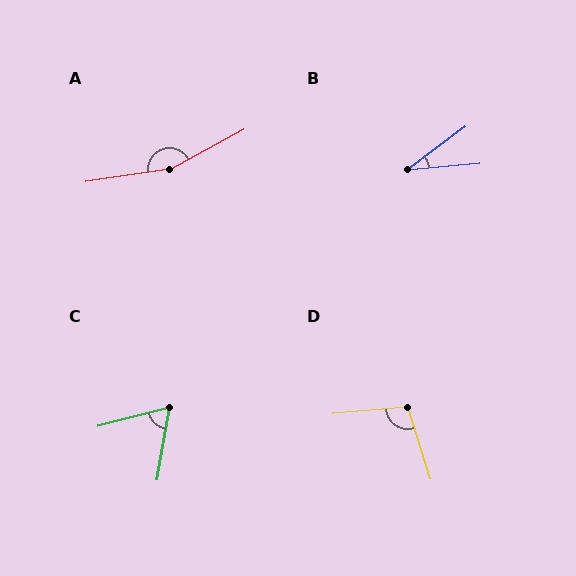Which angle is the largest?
A, at approximately 160 degrees.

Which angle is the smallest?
B, at approximately 32 degrees.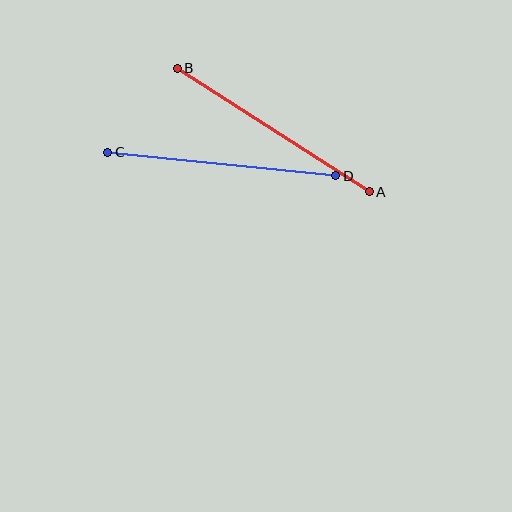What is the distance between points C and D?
The distance is approximately 229 pixels.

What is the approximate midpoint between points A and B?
The midpoint is at approximately (273, 130) pixels.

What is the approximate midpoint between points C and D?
The midpoint is at approximately (222, 164) pixels.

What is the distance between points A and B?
The distance is approximately 228 pixels.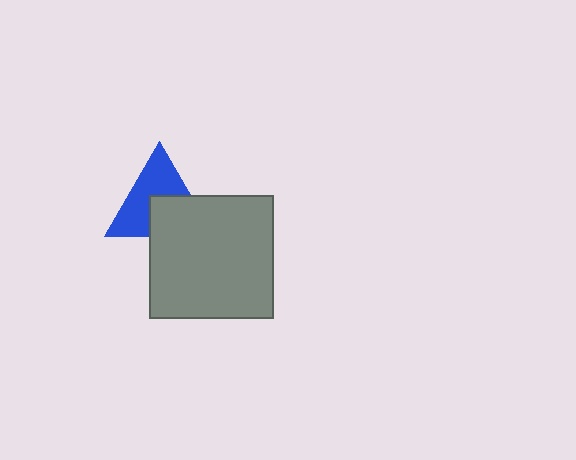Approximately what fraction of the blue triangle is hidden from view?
Roughly 42% of the blue triangle is hidden behind the gray square.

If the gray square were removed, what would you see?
You would see the complete blue triangle.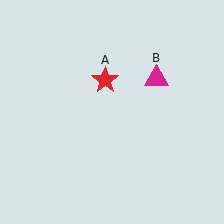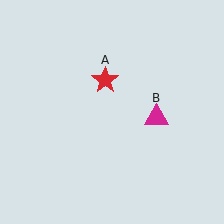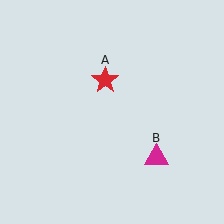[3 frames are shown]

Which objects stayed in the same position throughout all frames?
Red star (object A) remained stationary.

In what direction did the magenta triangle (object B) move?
The magenta triangle (object B) moved down.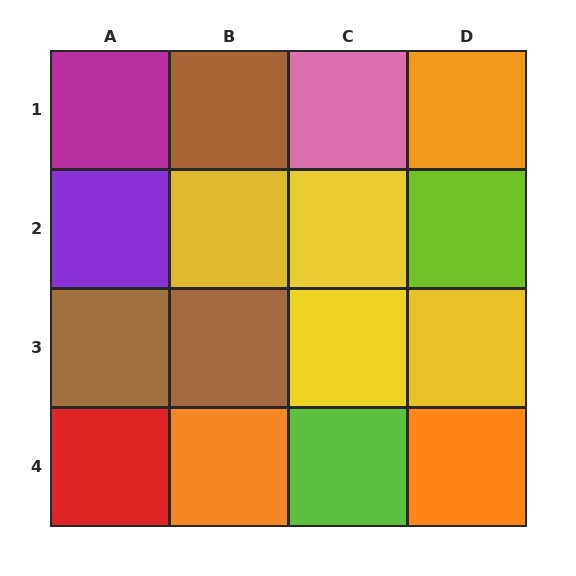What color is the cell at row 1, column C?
Pink.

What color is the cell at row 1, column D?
Orange.